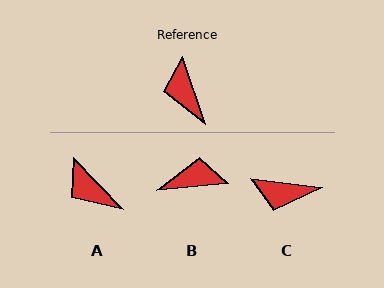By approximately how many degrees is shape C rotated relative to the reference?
Approximately 63 degrees counter-clockwise.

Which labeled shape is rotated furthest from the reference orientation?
B, about 104 degrees away.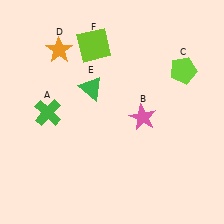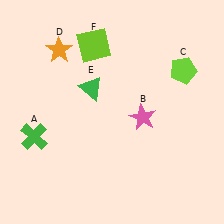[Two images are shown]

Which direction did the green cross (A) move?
The green cross (A) moved down.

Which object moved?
The green cross (A) moved down.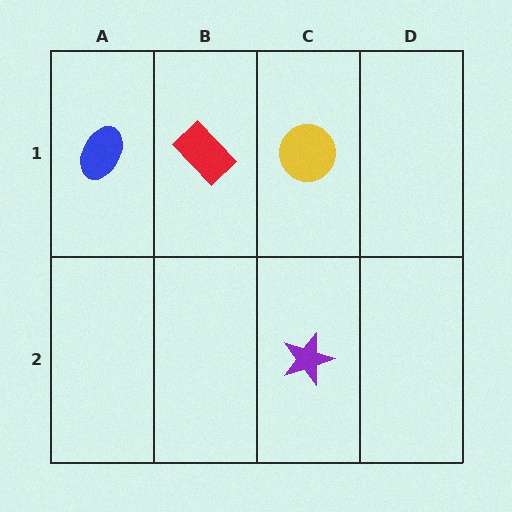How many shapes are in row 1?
3 shapes.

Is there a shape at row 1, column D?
No, that cell is empty.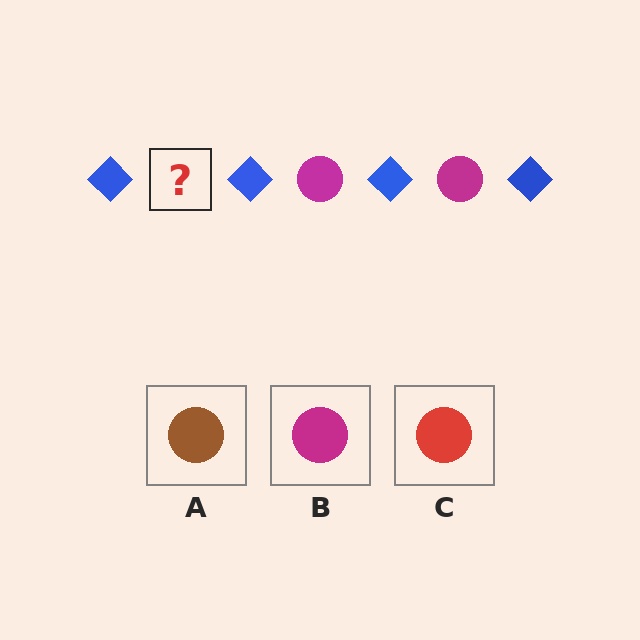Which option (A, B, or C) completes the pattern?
B.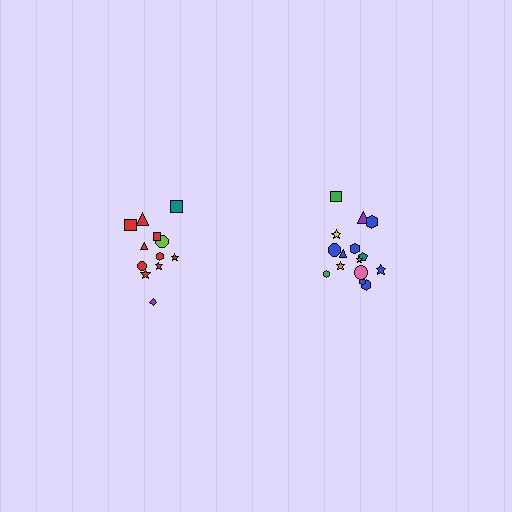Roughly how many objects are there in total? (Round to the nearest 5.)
Roughly 25 objects in total.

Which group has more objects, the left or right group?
The right group.